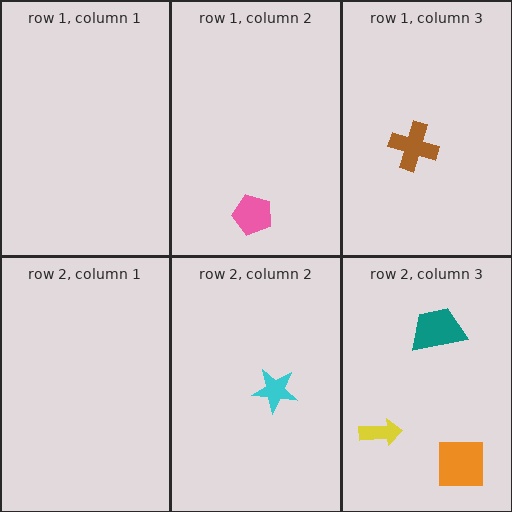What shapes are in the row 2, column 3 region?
The teal trapezoid, the orange square, the yellow arrow.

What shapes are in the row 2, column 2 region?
The cyan star.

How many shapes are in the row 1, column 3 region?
1.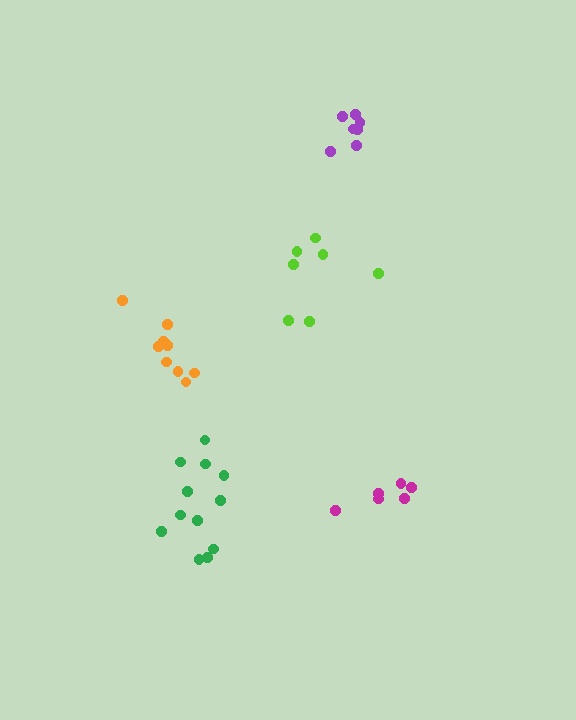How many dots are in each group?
Group 1: 7 dots, Group 2: 12 dots, Group 3: 7 dots, Group 4: 6 dots, Group 5: 9 dots (41 total).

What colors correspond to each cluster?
The clusters are colored: lime, green, purple, magenta, orange.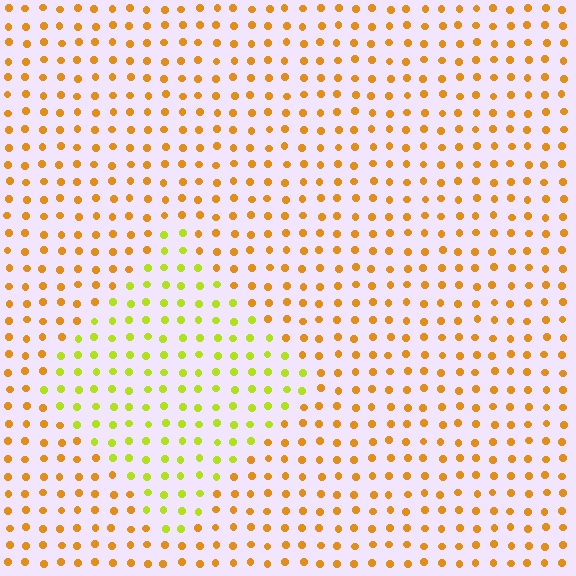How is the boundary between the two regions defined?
The boundary is defined purely by a slight shift in hue (about 40 degrees). Spacing, size, and orientation are identical on both sides.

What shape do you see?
I see a diamond.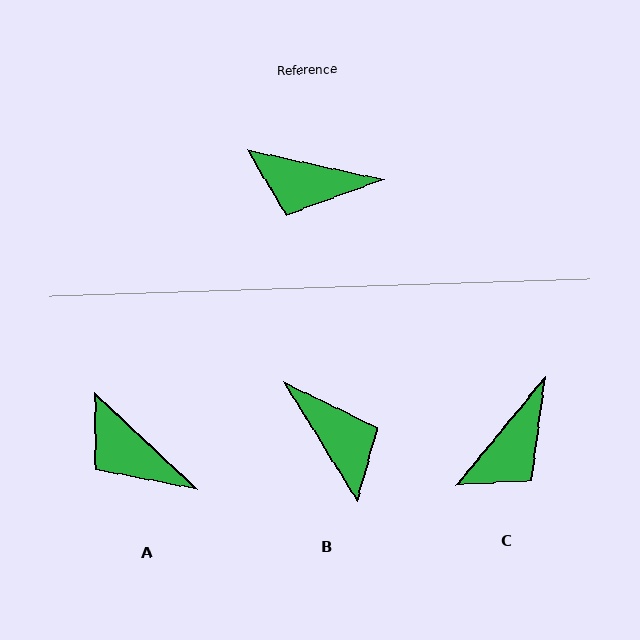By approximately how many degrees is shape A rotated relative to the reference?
Approximately 31 degrees clockwise.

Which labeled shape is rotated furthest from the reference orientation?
B, about 134 degrees away.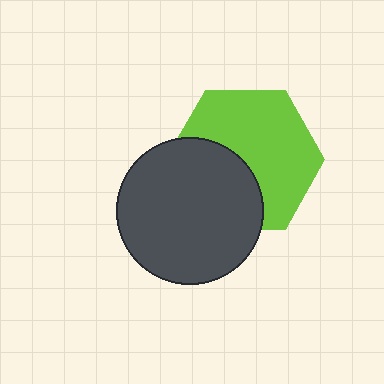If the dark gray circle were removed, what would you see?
You would see the complete lime hexagon.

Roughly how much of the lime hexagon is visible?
About half of it is visible (roughly 62%).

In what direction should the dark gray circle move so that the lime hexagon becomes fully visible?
The dark gray circle should move toward the lower-left. That is the shortest direction to clear the overlap and leave the lime hexagon fully visible.